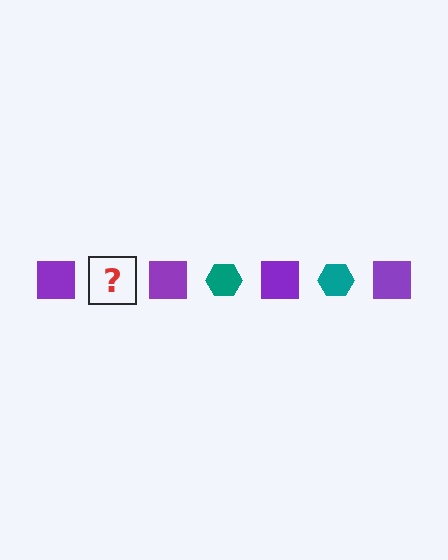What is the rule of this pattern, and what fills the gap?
The rule is that the pattern alternates between purple square and teal hexagon. The gap should be filled with a teal hexagon.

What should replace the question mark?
The question mark should be replaced with a teal hexagon.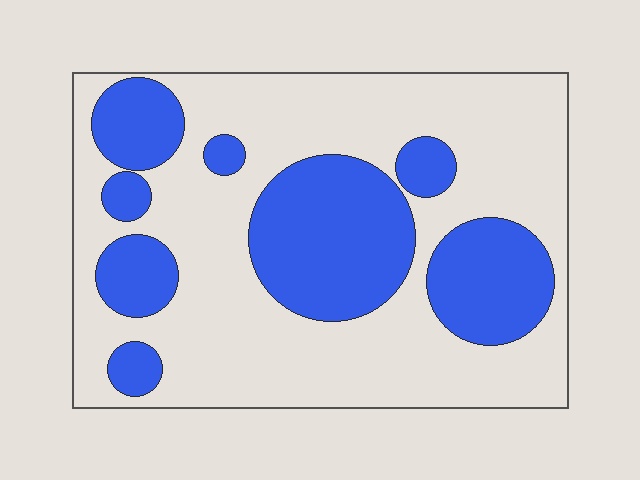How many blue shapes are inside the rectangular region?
8.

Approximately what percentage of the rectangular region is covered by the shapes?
Approximately 35%.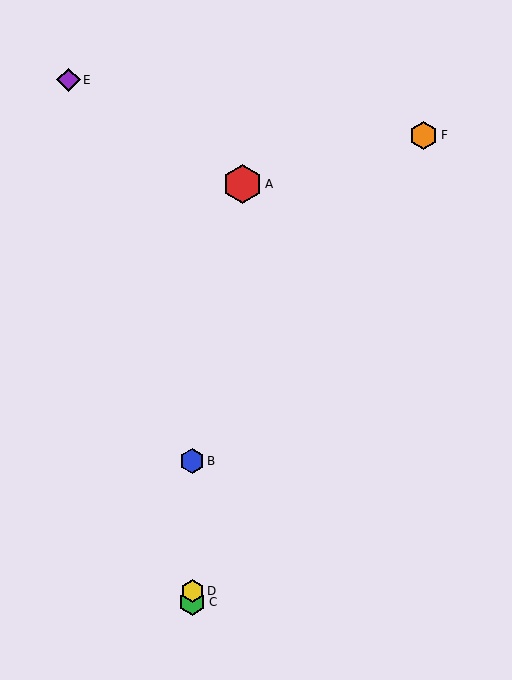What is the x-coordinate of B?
Object B is at x≈192.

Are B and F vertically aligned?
No, B is at x≈192 and F is at x≈424.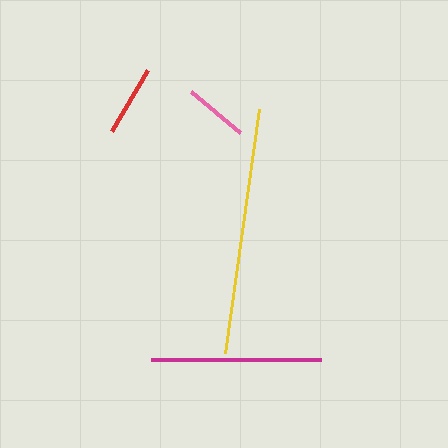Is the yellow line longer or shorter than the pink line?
The yellow line is longer than the pink line.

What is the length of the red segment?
The red segment is approximately 71 pixels long.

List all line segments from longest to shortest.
From longest to shortest: yellow, magenta, red, pink.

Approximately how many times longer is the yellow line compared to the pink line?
The yellow line is approximately 3.9 times the length of the pink line.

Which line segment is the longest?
The yellow line is the longest at approximately 246 pixels.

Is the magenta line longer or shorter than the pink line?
The magenta line is longer than the pink line.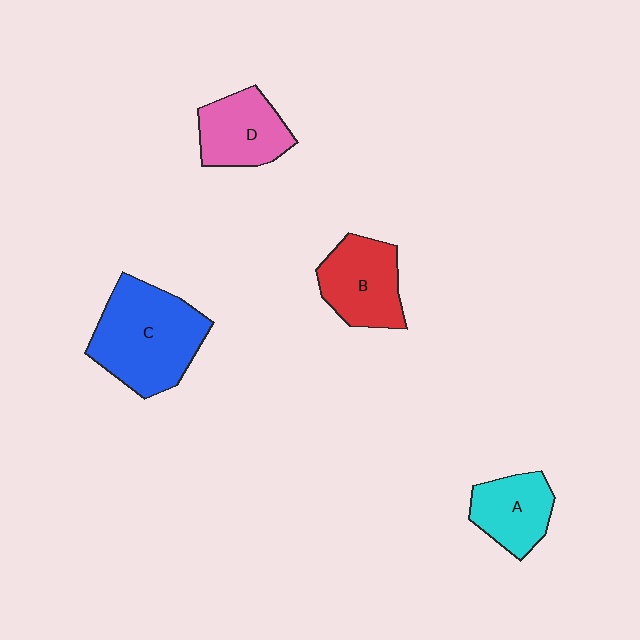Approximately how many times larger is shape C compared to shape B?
Approximately 1.5 times.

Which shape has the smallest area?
Shape A (cyan).